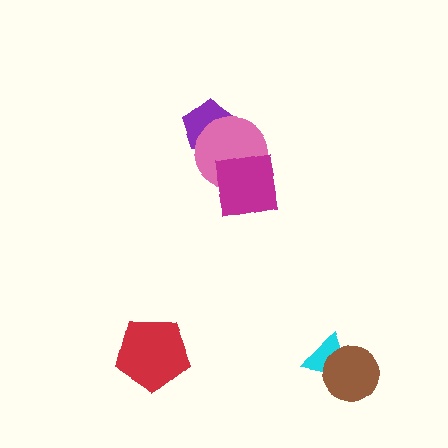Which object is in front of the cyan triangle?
The brown circle is in front of the cyan triangle.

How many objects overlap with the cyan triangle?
1 object overlaps with the cyan triangle.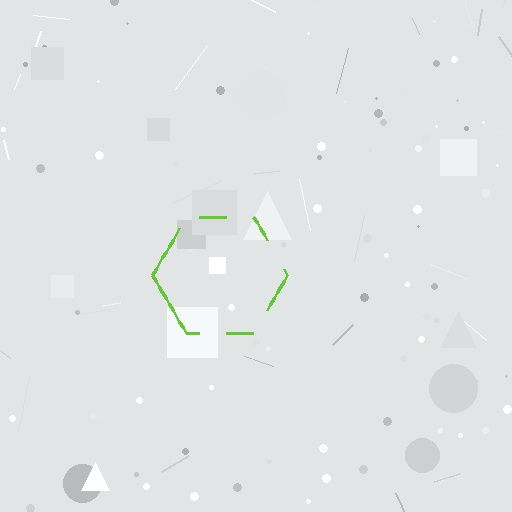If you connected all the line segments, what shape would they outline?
They would outline a hexagon.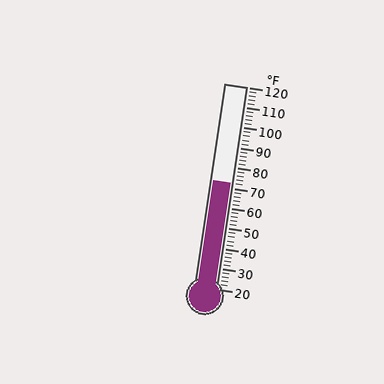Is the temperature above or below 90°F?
The temperature is below 90°F.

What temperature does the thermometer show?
The thermometer shows approximately 72°F.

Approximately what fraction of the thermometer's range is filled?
The thermometer is filled to approximately 50% of its range.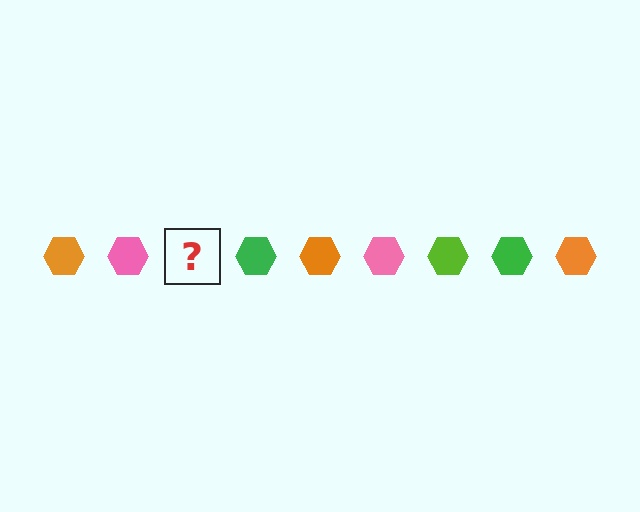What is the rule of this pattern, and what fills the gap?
The rule is that the pattern cycles through orange, pink, lime, green hexagons. The gap should be filled with a lime hexagon.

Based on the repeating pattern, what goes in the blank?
The blank should be a lime hexagon.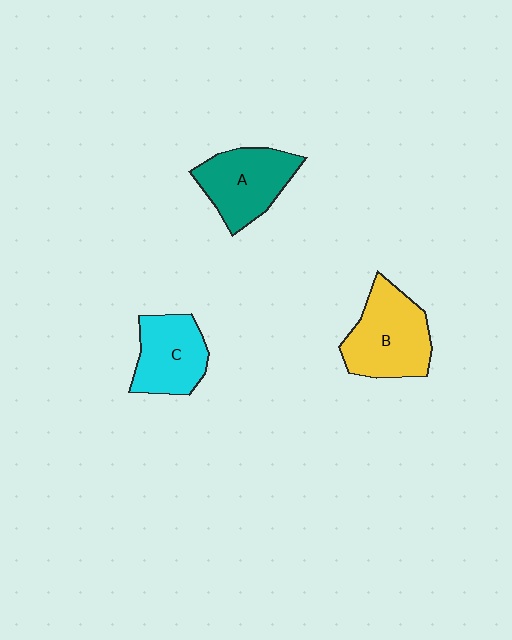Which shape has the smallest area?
Shape C (cyan).